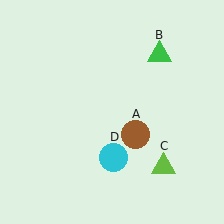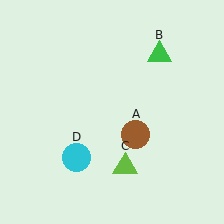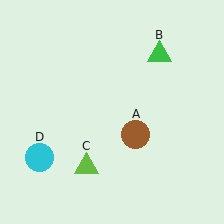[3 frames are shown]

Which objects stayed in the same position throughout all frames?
Brown circle (object A) and green triangle (object B) remained stationary.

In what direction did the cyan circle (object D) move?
The cyan circle (object D) moved left.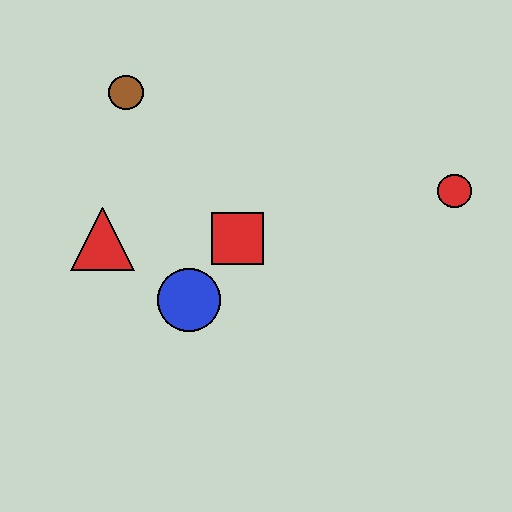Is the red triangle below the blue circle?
No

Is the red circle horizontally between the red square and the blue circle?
No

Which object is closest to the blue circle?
The red square is closest to the blue circle.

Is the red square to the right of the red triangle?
Yes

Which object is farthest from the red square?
The red circle is farthest from the red square.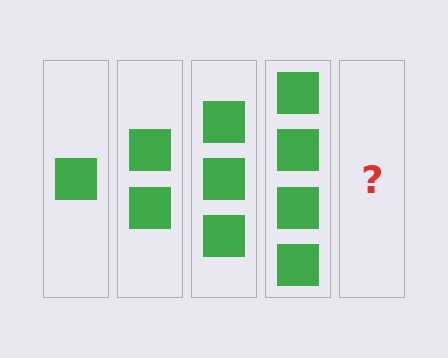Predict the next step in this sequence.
The next step is 5 squares.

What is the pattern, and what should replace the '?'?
The pattern is that each step adds one more square. The '?' should be 5 squares.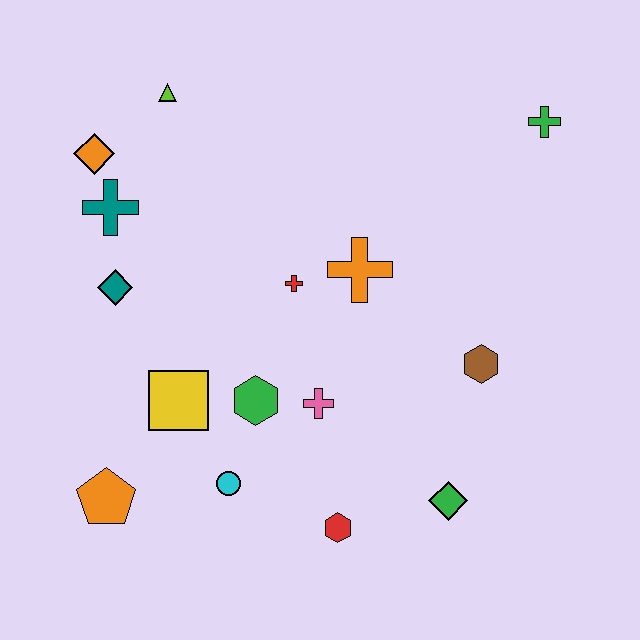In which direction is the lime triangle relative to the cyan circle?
The lime triangle is above the cyan circle.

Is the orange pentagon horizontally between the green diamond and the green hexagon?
No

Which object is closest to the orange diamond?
The teal cross is closest to the orange diamond.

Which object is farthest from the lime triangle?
The green diamond is farthest from the lime triangle.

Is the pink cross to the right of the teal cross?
Yes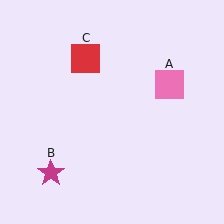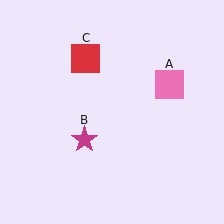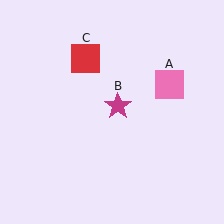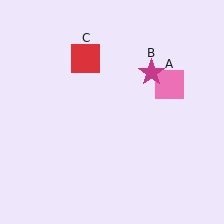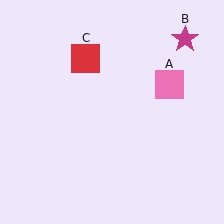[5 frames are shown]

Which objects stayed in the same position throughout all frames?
Pink square (object A) and red square (object C) remained stationary.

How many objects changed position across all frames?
1 object changed position: magenta star (object B).